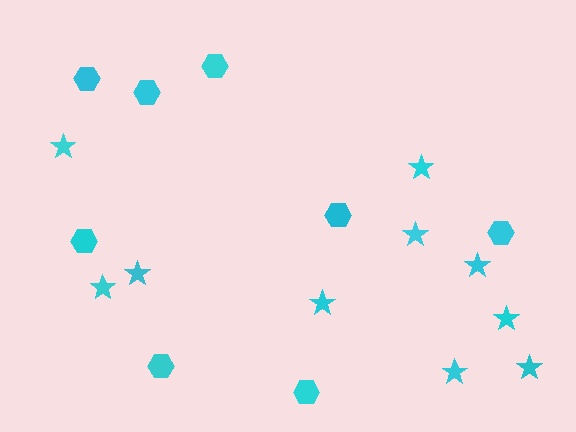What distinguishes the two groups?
There are 2 groups: one group of hexagons (8) and one group of stars (10).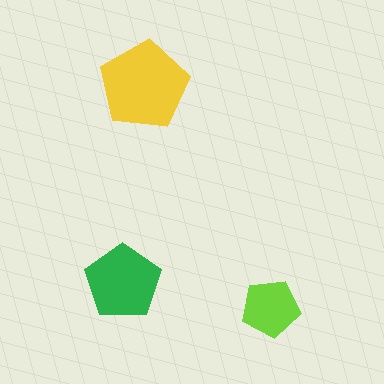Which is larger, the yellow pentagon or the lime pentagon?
The yellow one.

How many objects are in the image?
There are 3 objects in the image.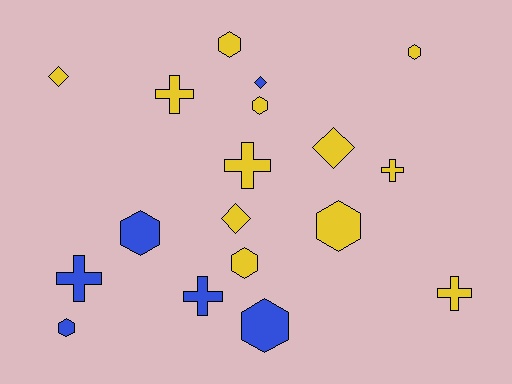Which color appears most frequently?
Yellow, with 12 objects.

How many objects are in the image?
There are 18 objects.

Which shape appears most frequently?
Hexagon, with 8 objects.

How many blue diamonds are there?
There is 1 blue diamond.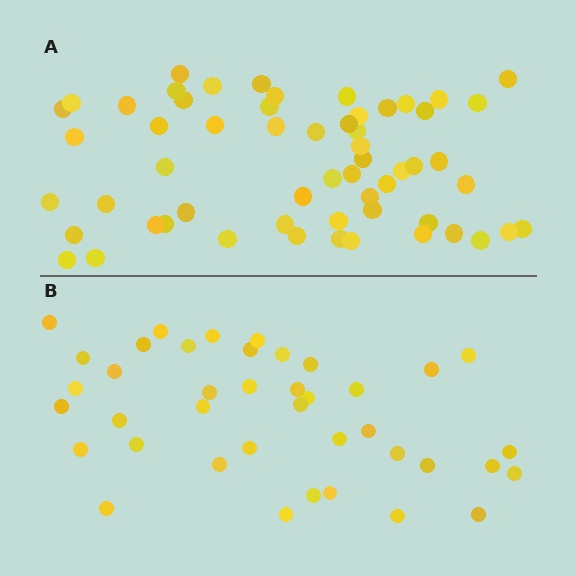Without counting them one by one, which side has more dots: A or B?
Region A (the top region) has more dots.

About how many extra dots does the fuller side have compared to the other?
Region A has approximately 20 more dots than region B.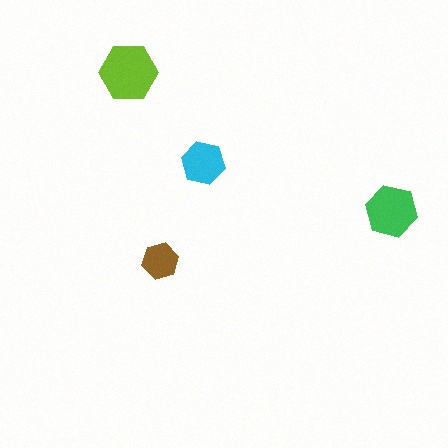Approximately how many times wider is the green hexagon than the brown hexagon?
About 1.5 times wider.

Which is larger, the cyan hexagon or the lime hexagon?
The lime one.